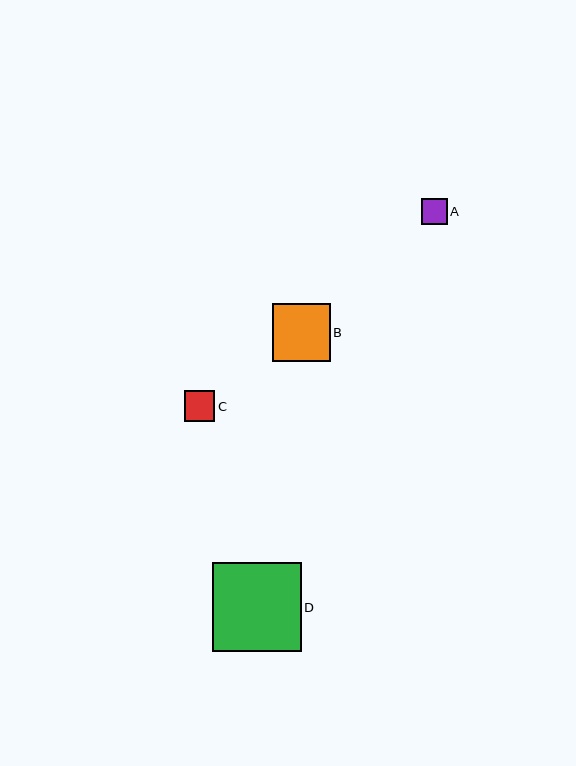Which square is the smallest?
Square A is the smallest with a size of approximately 26 pixels.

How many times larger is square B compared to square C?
Square B is approximately 1.9 times the size of square C.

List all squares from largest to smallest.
From largest to smallest: D, B, C, A.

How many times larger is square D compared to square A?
Square D is approximately 3.5 times the size of square A.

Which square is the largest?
Square D is the largest with a size of approximately 89 pixels.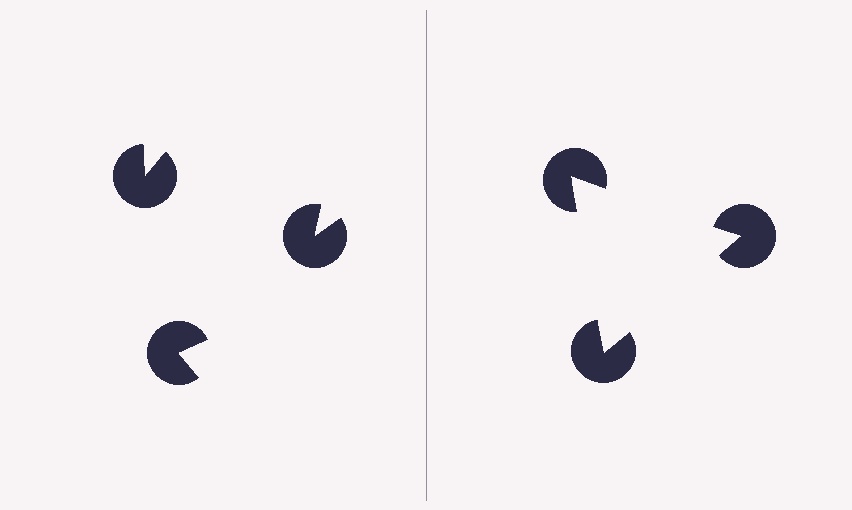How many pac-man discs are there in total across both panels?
6 — 3 on each side.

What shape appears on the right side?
An illusory triangle.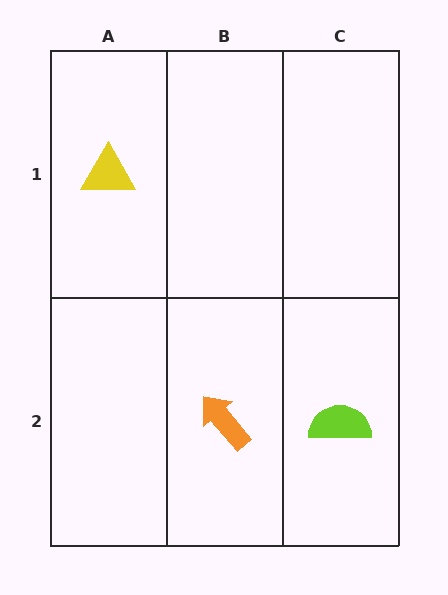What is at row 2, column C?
A lime semicircle.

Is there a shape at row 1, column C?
No, that cell is empty.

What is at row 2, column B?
An orange arrow.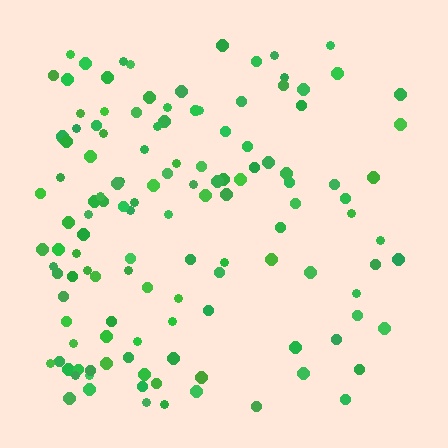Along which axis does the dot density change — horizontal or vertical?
Horizontal.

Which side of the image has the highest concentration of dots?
The left.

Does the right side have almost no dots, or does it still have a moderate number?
Still a moderate number, just noticeably fewer than the left.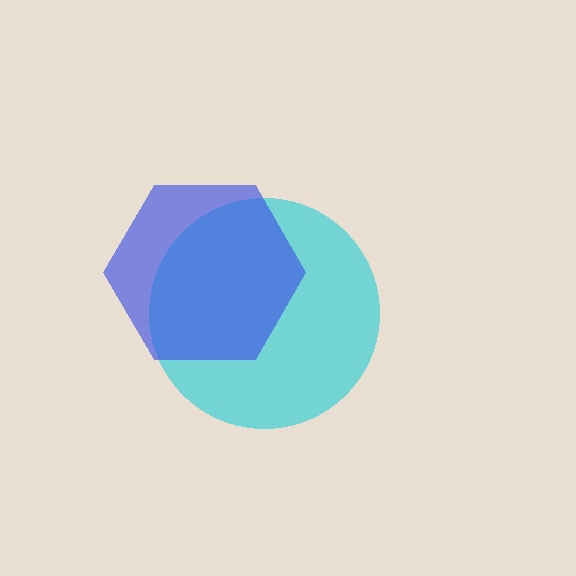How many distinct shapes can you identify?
There are 2 distinct shapes: a cyan circle, a blue hexagon.